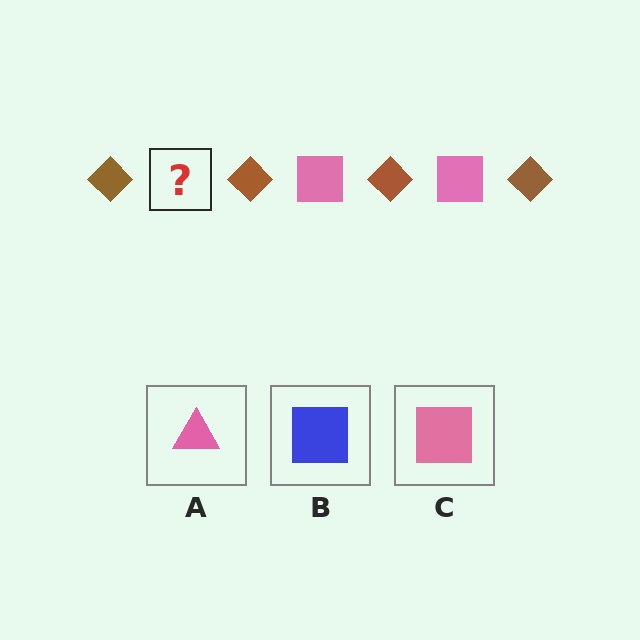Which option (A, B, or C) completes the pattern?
C.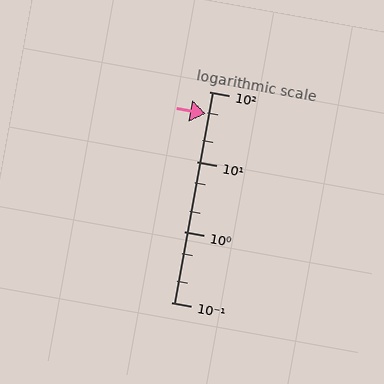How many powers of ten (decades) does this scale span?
The scale spans 3 decades, from 0.1 to 100.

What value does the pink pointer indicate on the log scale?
The pointer indicates approximately 48.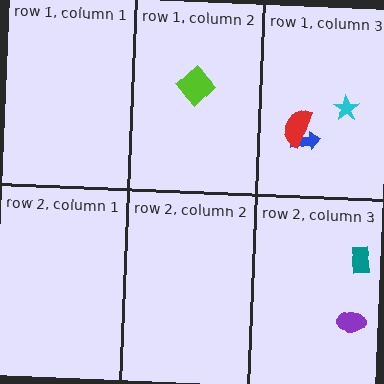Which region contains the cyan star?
The row 1, column 3 region.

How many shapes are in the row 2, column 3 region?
2.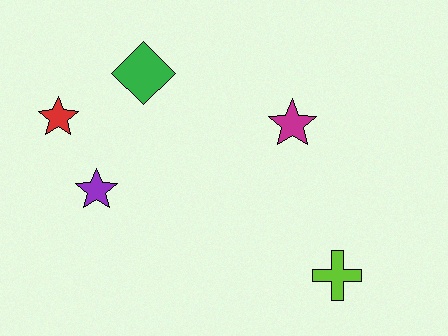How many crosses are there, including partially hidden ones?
There is 1 cross.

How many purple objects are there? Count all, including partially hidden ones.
There is 1 purple object.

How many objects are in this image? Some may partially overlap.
There are 5 objects.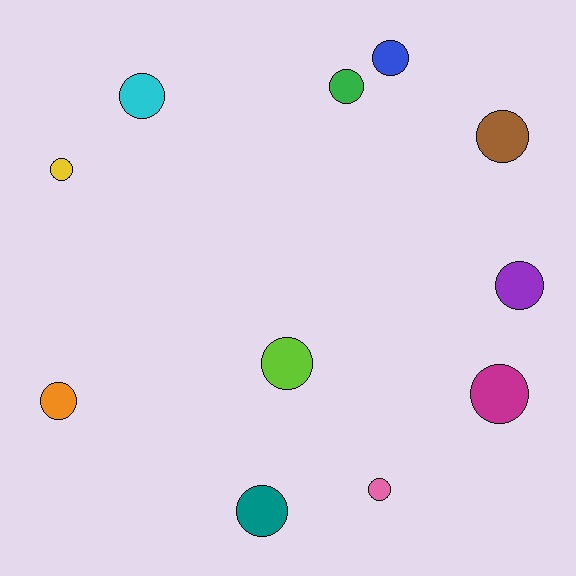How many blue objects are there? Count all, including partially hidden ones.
There is 1 blue object.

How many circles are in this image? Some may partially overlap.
There are 11 circles.